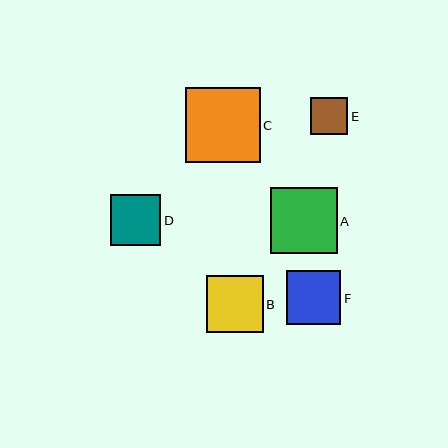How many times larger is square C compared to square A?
Square C is approximately 1.1 times the size of square A.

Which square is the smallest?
Square E is the smallest with a size of approximately 37 pixels.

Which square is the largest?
Square C is the largest with a size of approximately 75 pixels.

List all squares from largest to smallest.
From largest to smallest: C, A, B, F, D, E.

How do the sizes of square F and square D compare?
Square F and square D are approximately the same size.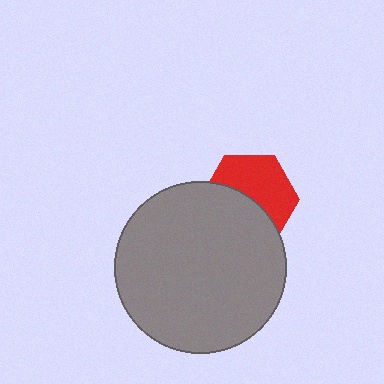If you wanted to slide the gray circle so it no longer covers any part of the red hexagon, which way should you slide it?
Slide it down — that is the most direct way to separate the two shapes.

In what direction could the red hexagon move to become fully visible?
The red hexagon could move up. That would shift it out from behind the gray circle entirely.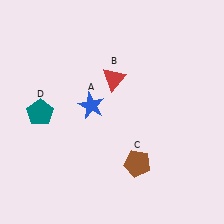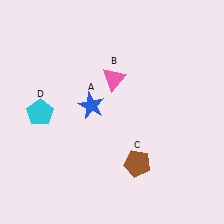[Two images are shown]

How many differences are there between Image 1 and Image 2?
There are 2 differences between the two images.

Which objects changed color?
B changed from red to pink. D changed from teal to cyan.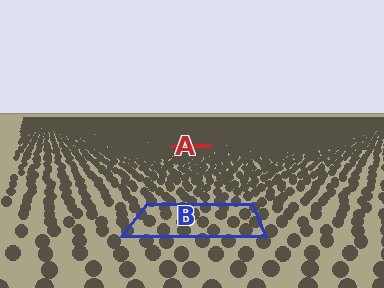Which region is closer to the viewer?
Region B is closer. The texture elements there are larger and more spread out.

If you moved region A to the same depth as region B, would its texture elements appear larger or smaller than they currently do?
They would appear larger. At a closer depth, the same texture elements are projected at a bigger on-screen size.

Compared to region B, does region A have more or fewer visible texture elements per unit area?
Region A has more texture elements per unit area — they are packed more densely because it is farther away.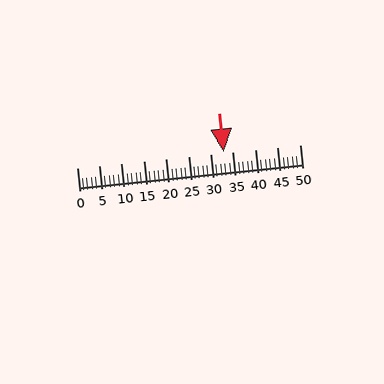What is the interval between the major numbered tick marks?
The major tick marks are spaced 5 units apart.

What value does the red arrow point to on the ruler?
The red arrow points to approximately 33.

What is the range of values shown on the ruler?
The ruler shows values from 0 to 50.